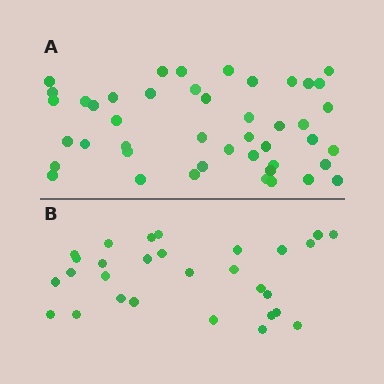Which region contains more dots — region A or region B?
Region A (the top region) has more dots.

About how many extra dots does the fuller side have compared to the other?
Region A has approximately 15 more dots than region B.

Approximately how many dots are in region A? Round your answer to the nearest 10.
About 40 dots. (The exact count is 45, which rounds to 40.)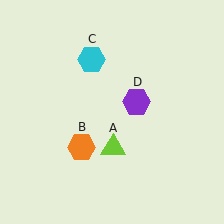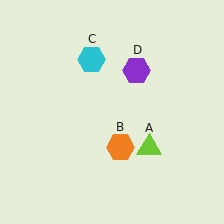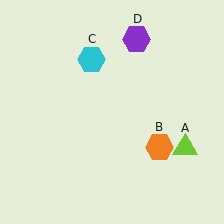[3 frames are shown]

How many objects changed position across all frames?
3 objects changed position: lime triangle (object A), orange hexagon (object B), purple hexagon (object D).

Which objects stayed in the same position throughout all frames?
Cyan hexagon (object C) remained stationary.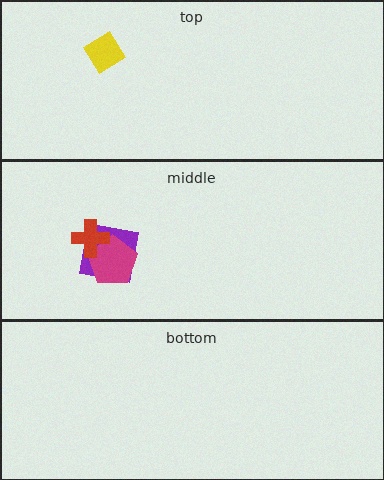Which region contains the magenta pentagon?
The middle region.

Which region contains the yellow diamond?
The top region.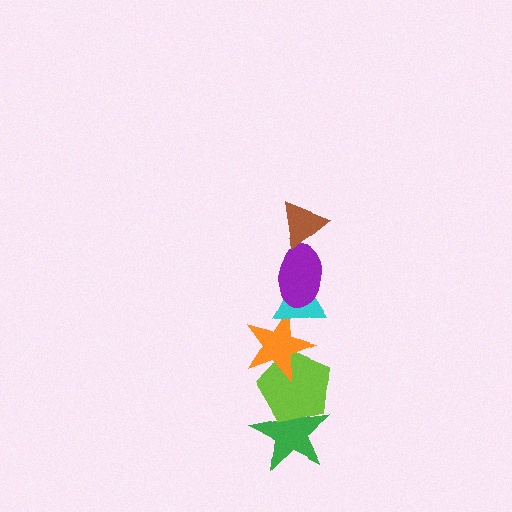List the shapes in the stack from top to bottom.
From top to bottom: the brown triangle, the purple ellipse, the cyan triangle, the orange star, the lime pentagon, the green star.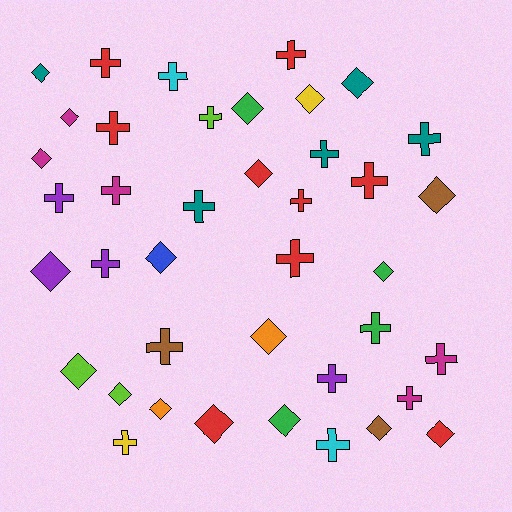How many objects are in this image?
There are 40 objects.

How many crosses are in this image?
There are 21 crosses.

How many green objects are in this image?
There are 4 green objects.